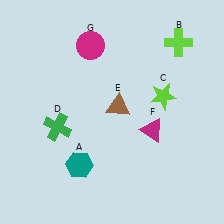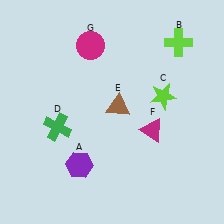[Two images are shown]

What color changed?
The hexagon (A) changed from teal in Image 1 to purple in Image 2.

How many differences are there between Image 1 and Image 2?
There is 1 difference between the two images.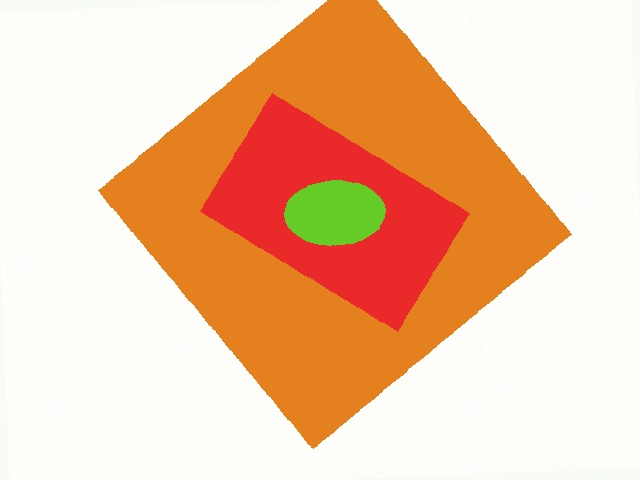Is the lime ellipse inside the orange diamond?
Yes.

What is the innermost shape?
The lime ellipse.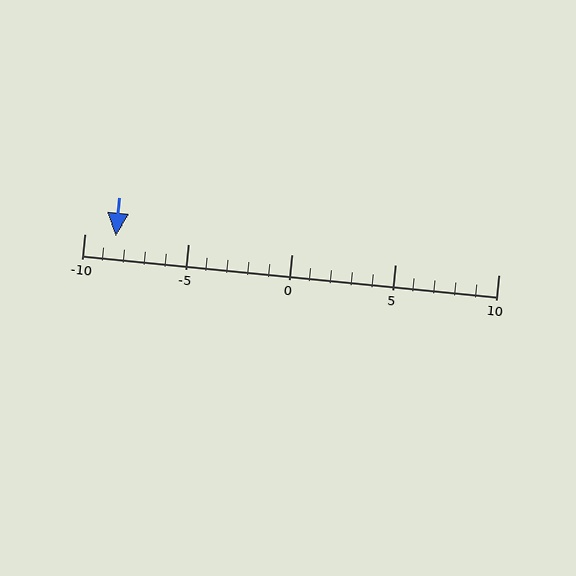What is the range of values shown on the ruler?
The ruler shows values from -10 to 10.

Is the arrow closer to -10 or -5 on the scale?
The arrow is closer to -10.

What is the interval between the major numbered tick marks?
The major tick marks are spaced 5 units apart.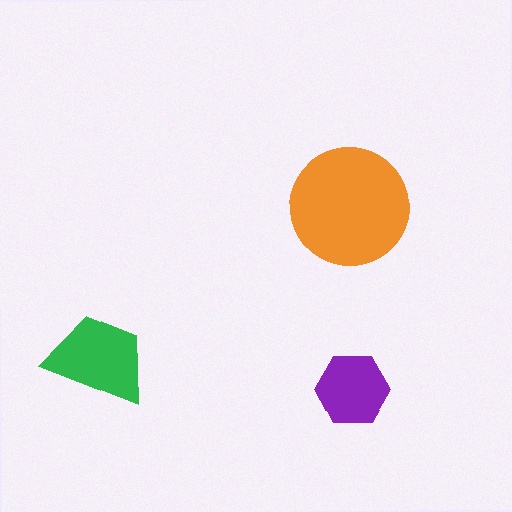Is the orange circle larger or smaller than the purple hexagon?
Larger.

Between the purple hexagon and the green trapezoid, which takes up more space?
The green trapezoid.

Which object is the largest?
The orange circle.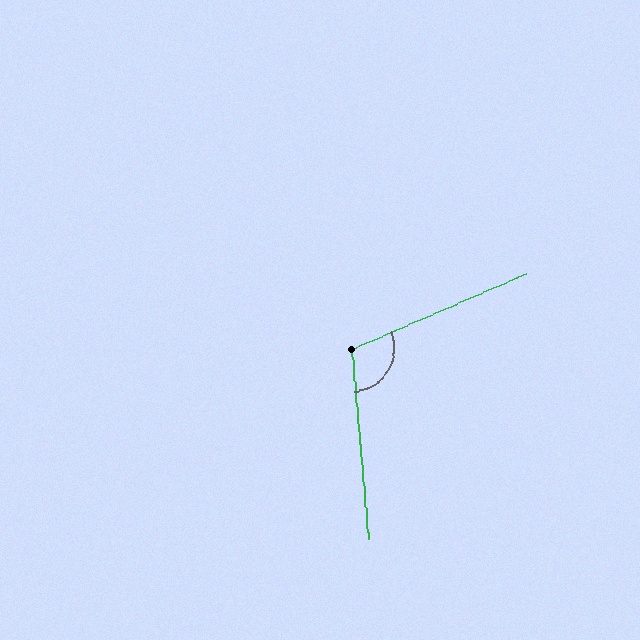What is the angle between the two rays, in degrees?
Approximately 108 degrees.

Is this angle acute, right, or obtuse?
It is obtuse.